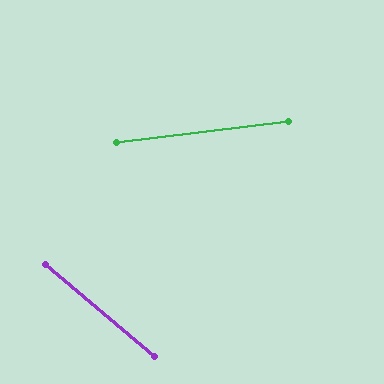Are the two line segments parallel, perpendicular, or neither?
Neither parallel nor perpendicular — they differ by about 47°.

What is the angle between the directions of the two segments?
Approximately 47 degrees.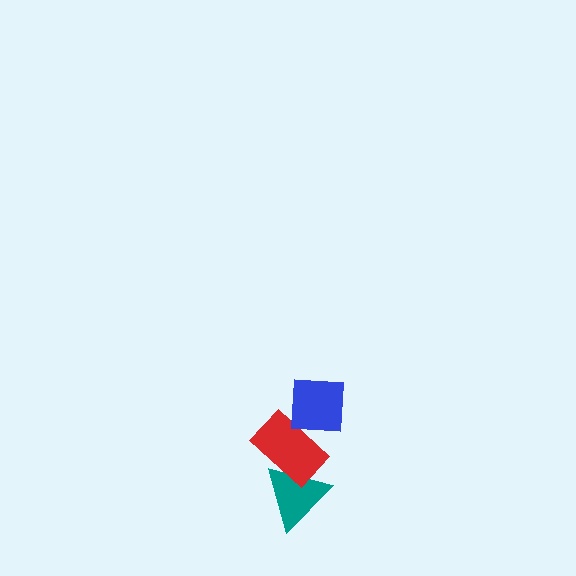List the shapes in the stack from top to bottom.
From top to bottom: the blue square, the red rectangle, the teal triangle.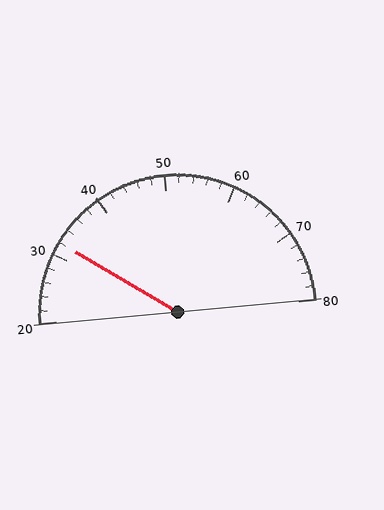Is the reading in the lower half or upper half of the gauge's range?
The reading is in the lower half of the range (20 to 80).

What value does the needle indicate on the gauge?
The needle indicates approximately 32.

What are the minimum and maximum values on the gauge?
The gauge ranges from 20 to 80.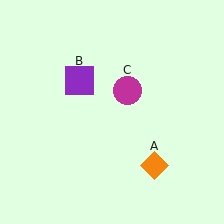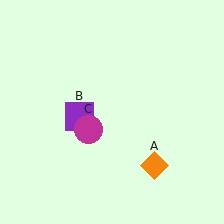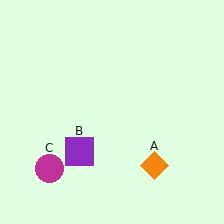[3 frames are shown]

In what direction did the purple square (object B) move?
The purple square (object B) moved down.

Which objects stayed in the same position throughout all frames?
Orange diamond (object A) remained stationary.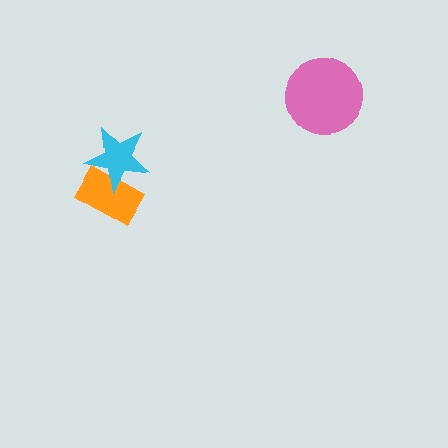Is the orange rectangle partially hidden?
Yes, it is partially covered by another shape.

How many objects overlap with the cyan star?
1 object overlaps with the cyan star.